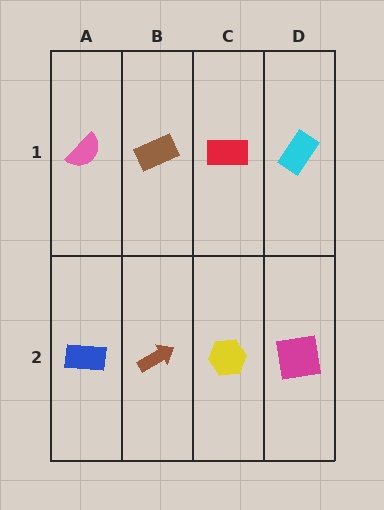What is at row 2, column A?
A blue rectangle.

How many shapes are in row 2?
4 shapes.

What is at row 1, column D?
A cyan rectangle.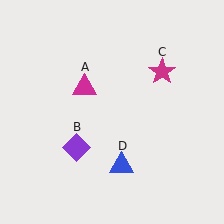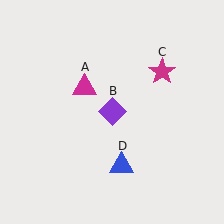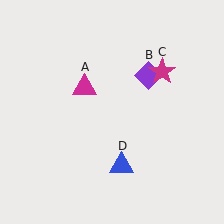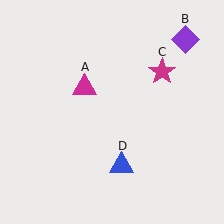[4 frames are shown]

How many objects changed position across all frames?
1 object changed position: purple diamond (object B).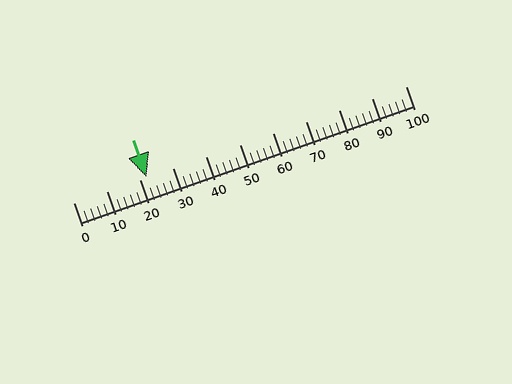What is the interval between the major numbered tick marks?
The major tick marks are spaced 10 units apart.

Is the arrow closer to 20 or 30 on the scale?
The arrow is closer to 20.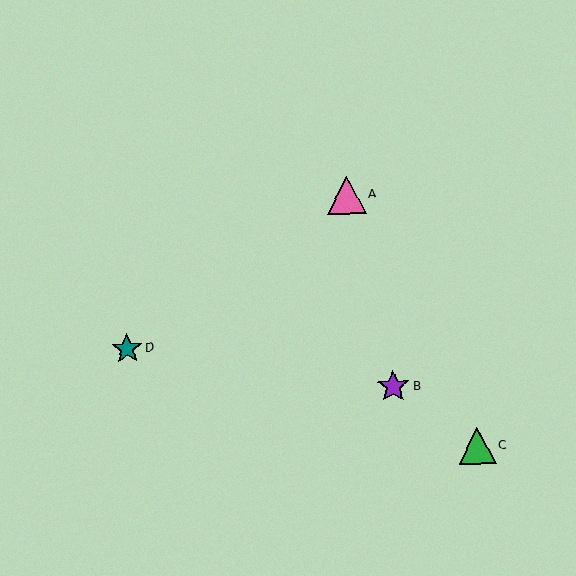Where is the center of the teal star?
The center of the teal star is at (127, 349).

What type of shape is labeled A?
Shape A is a pink triangle.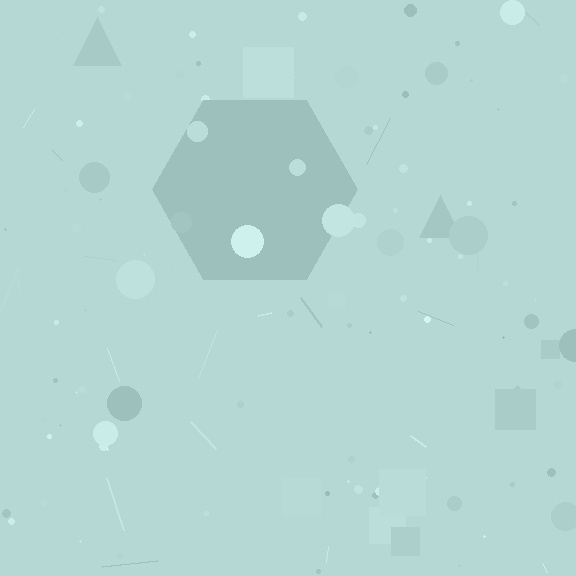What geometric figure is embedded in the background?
A hexagon is embedded in the background.